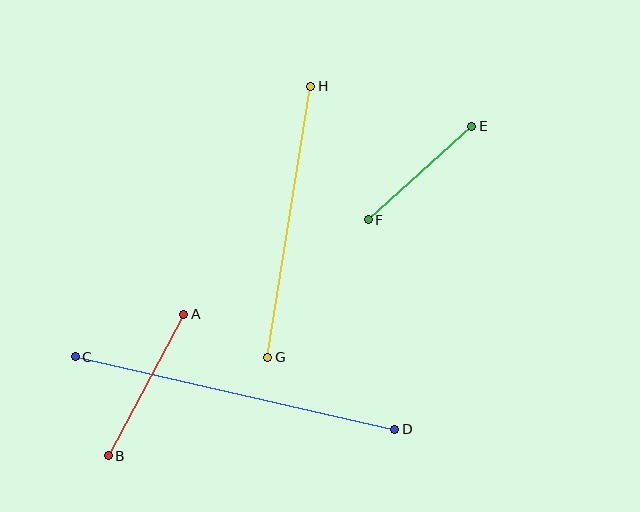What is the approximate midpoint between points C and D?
The midpoint is at approximately (235, 393) pixels.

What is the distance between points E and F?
The distance is approximately 140 pixels.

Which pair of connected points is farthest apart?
Points C and D are farthest apart.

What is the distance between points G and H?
The distance is approximately 275 pixels.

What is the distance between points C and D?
The distance is approximately 327 pixels.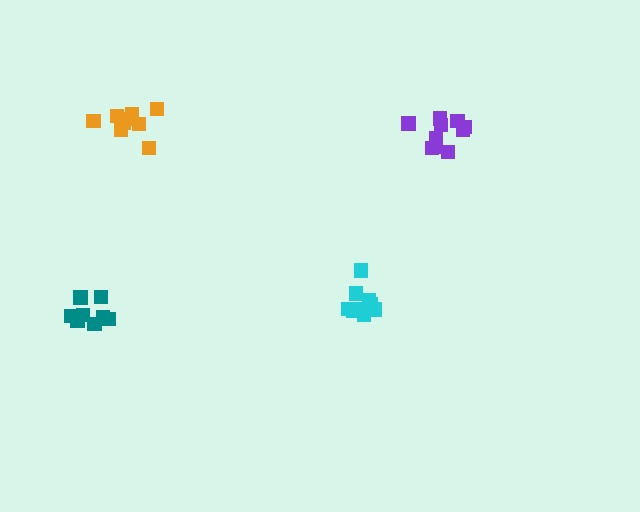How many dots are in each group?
Group 1: 9 dots, Group 2: 9 dots, Group 3: 10 dots, Group 4: 10 dots (38 total).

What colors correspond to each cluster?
The clusters are colored: orange, teal, cyan, purple.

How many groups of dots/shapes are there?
There are 4 groups.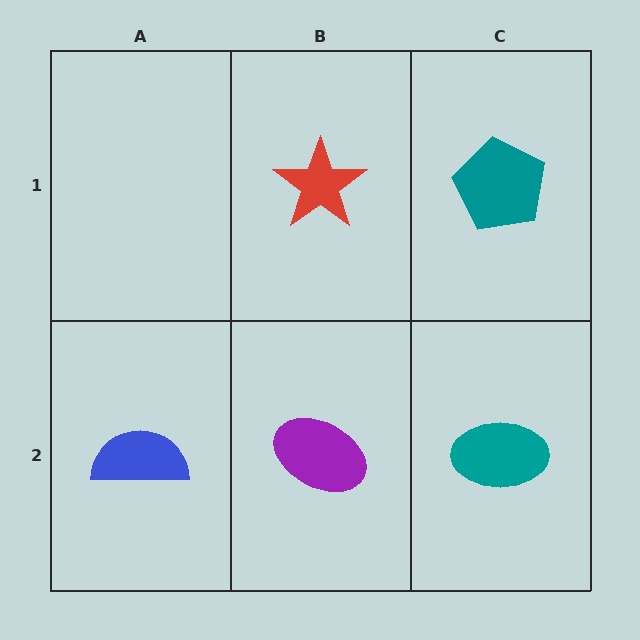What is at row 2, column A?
A blue semicircle.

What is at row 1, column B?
A red star.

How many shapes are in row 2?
3 shapes.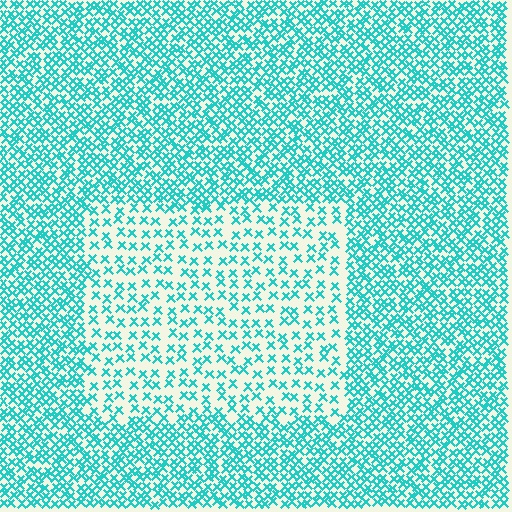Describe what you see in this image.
The image contains small cyan elements arranged at two different densities. A rectangle-shaped region is visible where the elements are less densely packed than the surrounding area.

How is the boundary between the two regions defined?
The boundary is defined by a change in element density (approximately 2.2x ratio). All elements are the same color, size, and shape.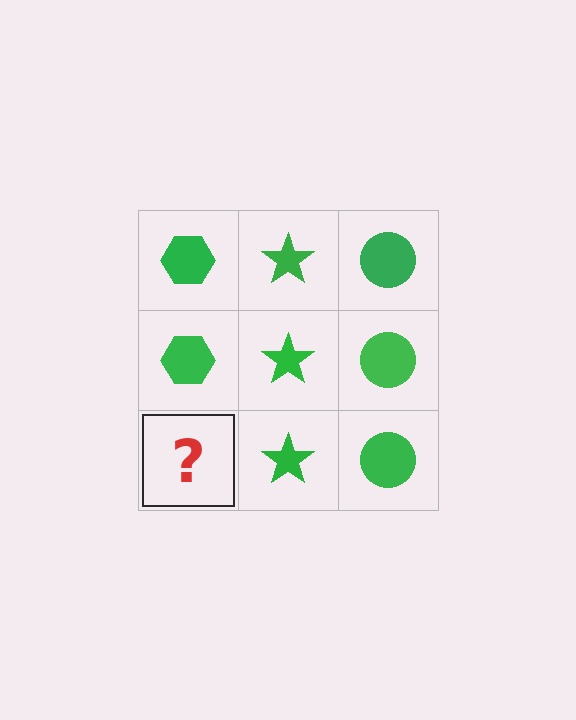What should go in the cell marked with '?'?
The missing cell should contain a green hexagon.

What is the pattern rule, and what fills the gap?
The rule is that each column has a consistent shape. The gap should be filled with a green hexagon.